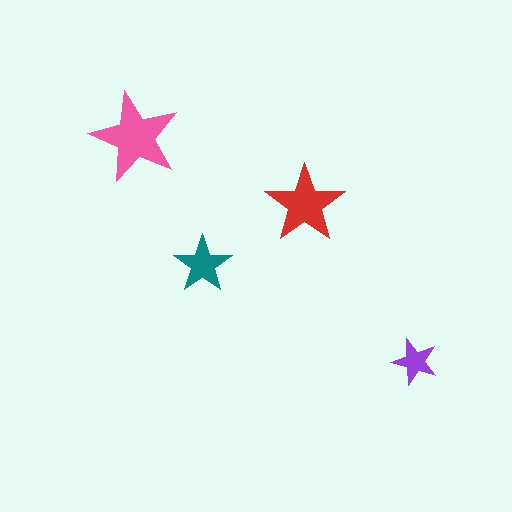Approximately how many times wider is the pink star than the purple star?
About 2 times wider.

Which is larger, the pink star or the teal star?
The pink one.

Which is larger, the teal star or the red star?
The red one.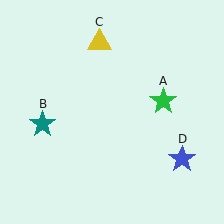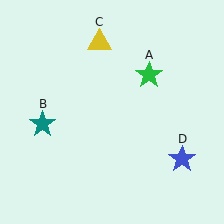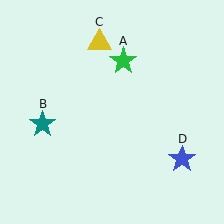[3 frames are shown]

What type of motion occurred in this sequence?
The green star (object A) rotated counterclockwise around the center of the scene.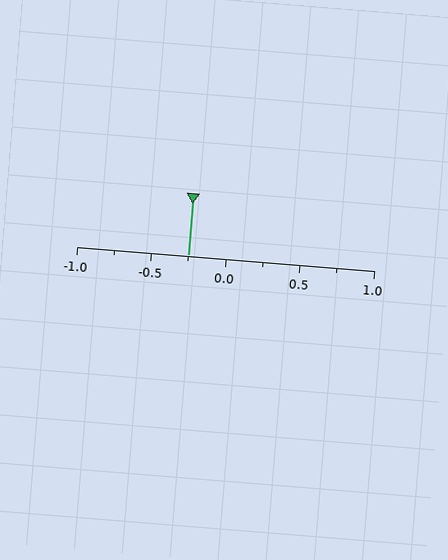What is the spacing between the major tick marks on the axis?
The major ticks are spaced 0.5 apart.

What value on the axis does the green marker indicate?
The marker indicates approximately -0.25.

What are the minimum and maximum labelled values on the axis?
The axis runs from -1.0 to 1.0.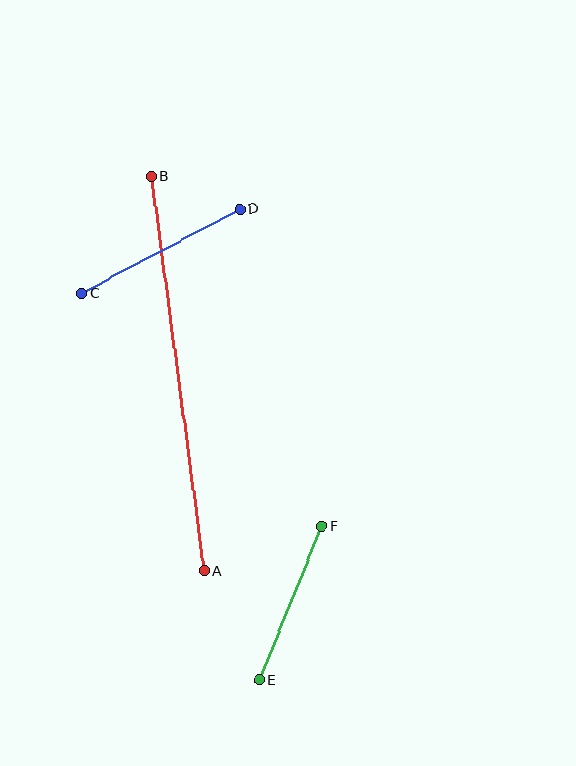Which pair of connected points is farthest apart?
Points A and B are farthest apart.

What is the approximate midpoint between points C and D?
The midpoint is at approximately (161, 251) pixels.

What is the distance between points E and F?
The distance is approximately 166 pixels.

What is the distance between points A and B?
The distance is approximately 398 pixels.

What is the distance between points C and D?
The distance is approximately 179 pixels.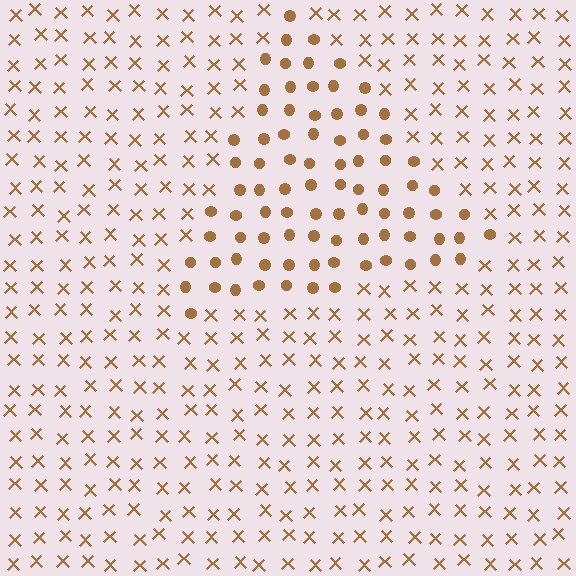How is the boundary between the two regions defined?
The boundary is defined by a change in element shape: circles inside vs. X marks outside. All elements share the same color and spacing.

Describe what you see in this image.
The image is filled with small brown elements arranged in a uniform grid. A triangle-shaped region contains circles, while the surrounding area contains X marks. The boundary is defined purely by the change in element shape.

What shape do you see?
I see a triangle.